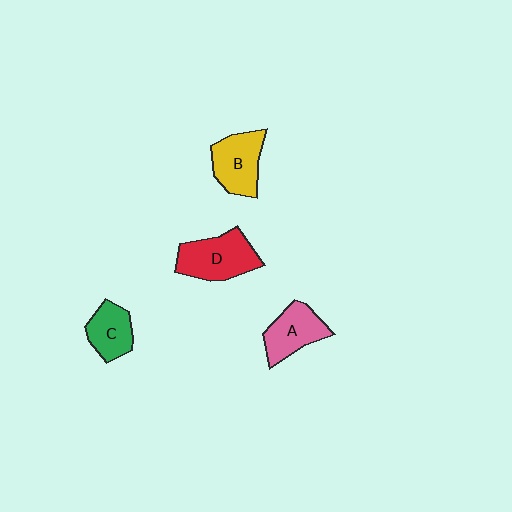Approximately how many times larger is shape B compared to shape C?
Approximately 1.3 times.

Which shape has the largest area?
Shape D (red).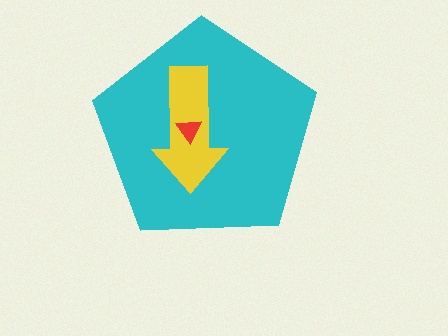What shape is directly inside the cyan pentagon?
The yellow arrow.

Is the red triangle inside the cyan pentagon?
Yes.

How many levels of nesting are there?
3.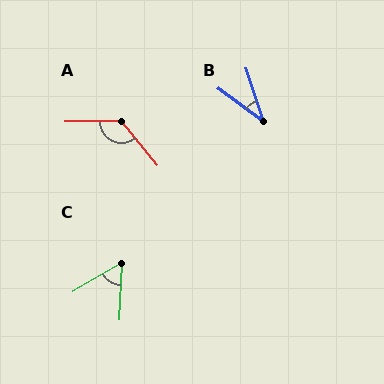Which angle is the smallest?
B, at approximately 35 degrees.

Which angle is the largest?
A, at approximately 129 degrees.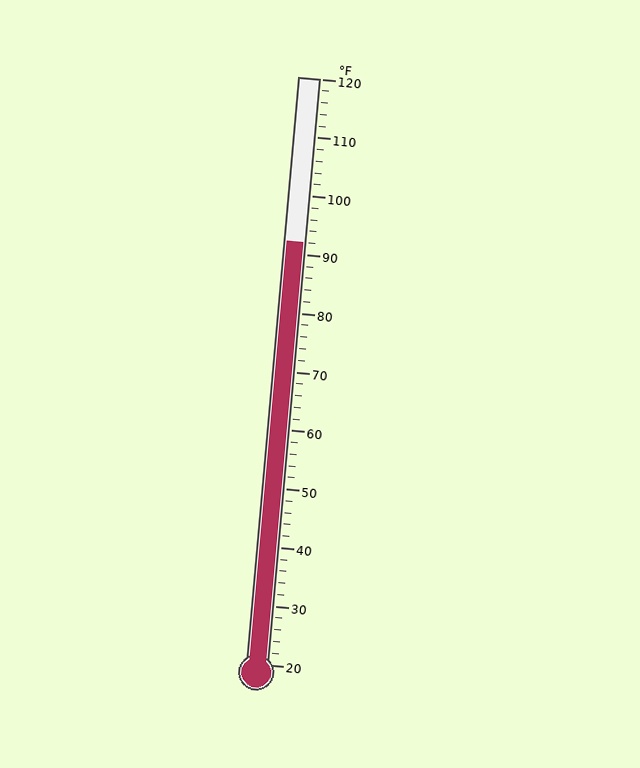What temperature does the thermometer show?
The thermometer shows approximately 92°F.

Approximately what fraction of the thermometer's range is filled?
The thermometer is filled to approximately 70% of its range.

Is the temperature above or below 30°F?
The temperature is above 30°F.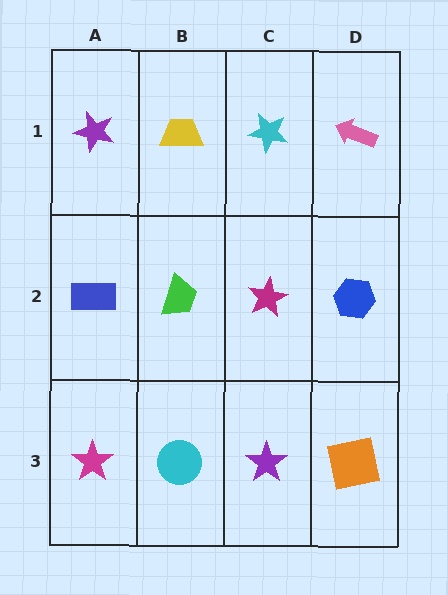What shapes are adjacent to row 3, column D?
A blue hexagon (row 2, column D), a purple star (row 3, column C).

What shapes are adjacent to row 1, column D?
A blue hexagon (row 2, column D), a cyan star (row 1, column C).